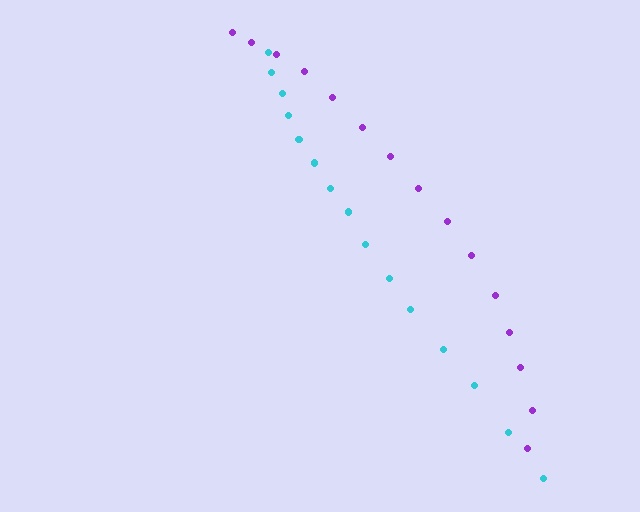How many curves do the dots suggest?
There are 2 distinct paths.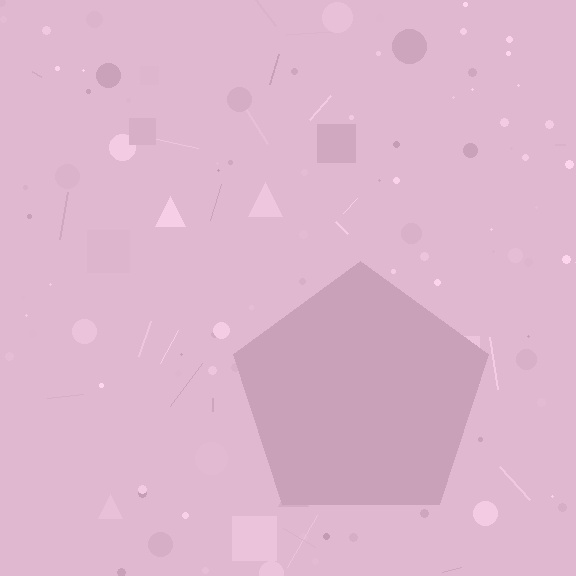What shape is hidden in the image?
A pentagon is hidden in the image.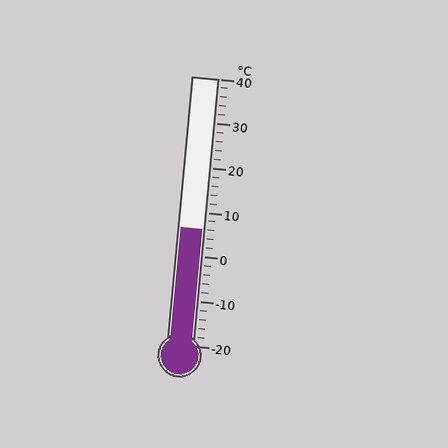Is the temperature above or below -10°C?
The temperature is above -10°C.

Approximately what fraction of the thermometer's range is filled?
The thermometer is filled to approximately 45% of its range.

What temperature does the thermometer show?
The thermometer shows approximately 6°C.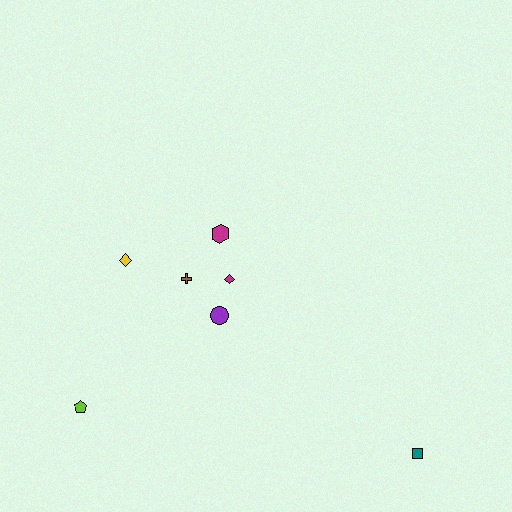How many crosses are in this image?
There is 1 cross.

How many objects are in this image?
There are 7 objects.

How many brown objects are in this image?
There is 1 brown object.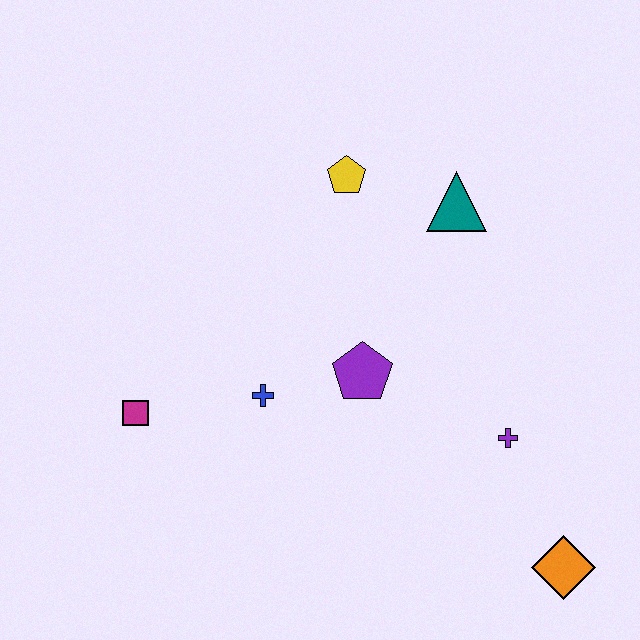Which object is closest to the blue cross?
The purple pentagon is closest to the blue cross.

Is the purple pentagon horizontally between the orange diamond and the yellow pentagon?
Yes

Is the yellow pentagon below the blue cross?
No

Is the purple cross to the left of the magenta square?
No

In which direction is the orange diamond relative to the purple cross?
The orange diamond is below the purple cross.